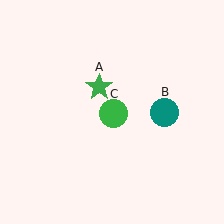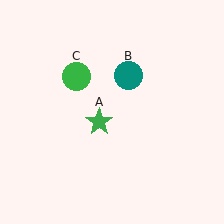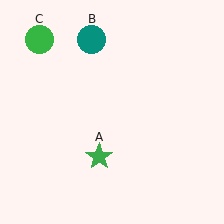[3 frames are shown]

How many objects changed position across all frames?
3 objects changed position: green star (object A), teal circle (object B), green circle (object C).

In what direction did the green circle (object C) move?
The green circle (object C) moved up and to the left.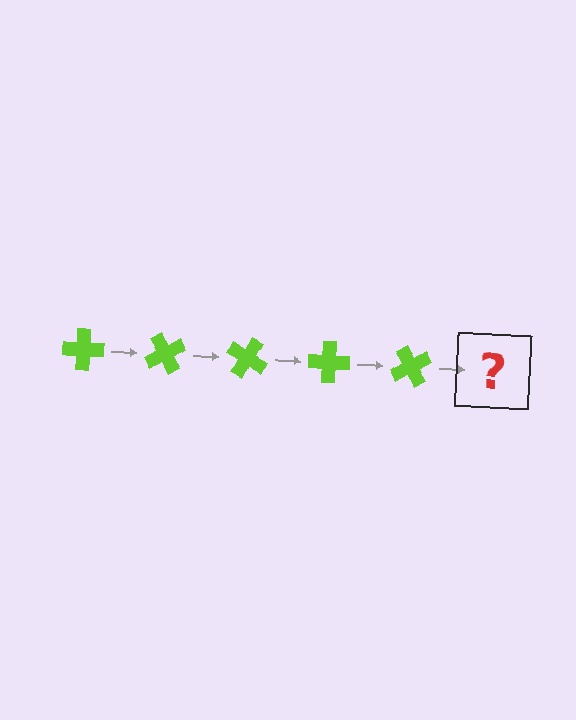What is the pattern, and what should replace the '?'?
The pattern is that the cross rotates 60 degrees each step. The '?' should be a lime cross rotated 300 degrees.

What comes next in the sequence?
The next element should be a lime cross rotated 300 degrees.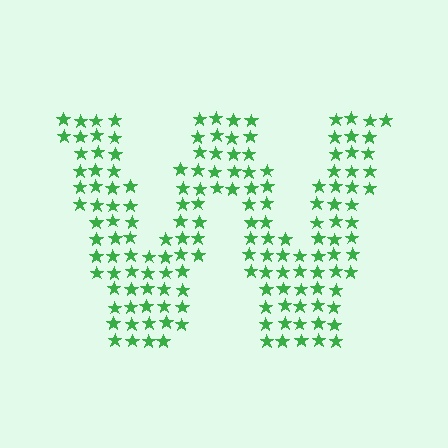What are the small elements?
The small elements are stars.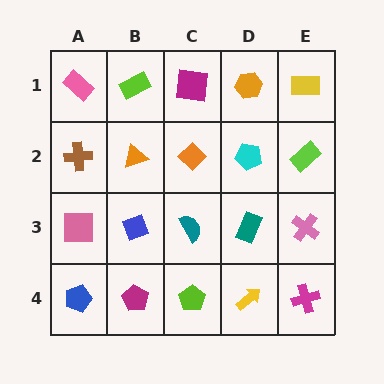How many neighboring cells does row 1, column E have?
2.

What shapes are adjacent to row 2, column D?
An orange hexagon (row 1, column D), a teal rectangle (row 3, column D), an orange diamond (row 2, column C), a lime rectangle (row 2, column E).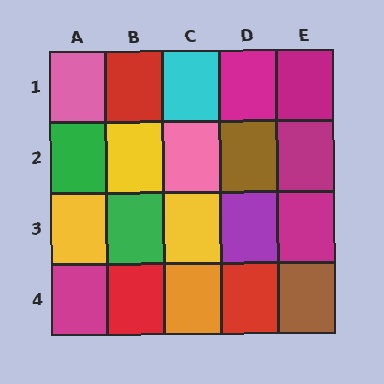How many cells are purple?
1 cell is purple.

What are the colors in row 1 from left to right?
Pink, red, cyan, magenta, magenta.